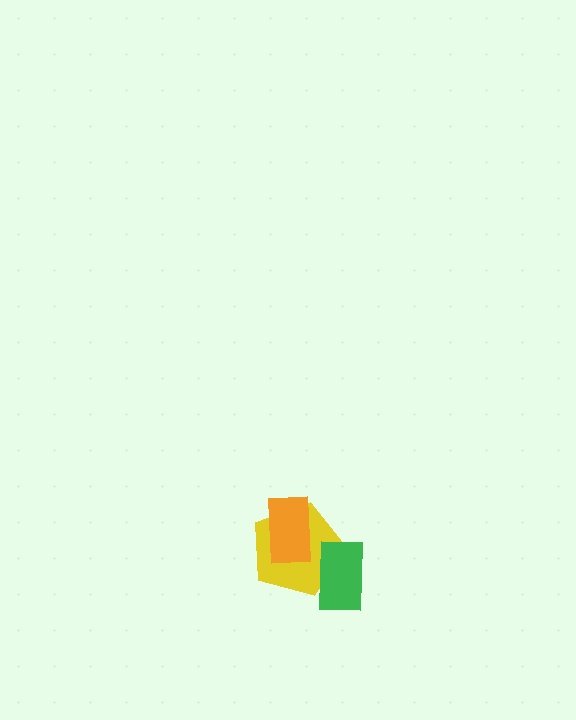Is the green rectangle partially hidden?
No, no other shape covers it.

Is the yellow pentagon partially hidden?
Yes, it is partially covered by another shape.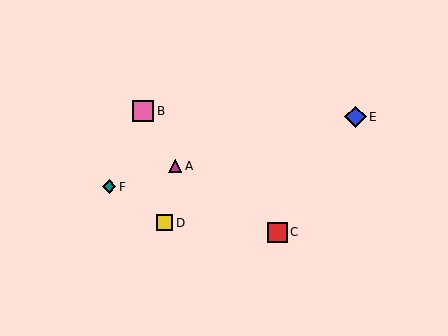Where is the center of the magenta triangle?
The center of the magenta triangle is at (175, 166).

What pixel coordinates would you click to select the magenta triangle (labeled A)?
Click at (175, 166) to select the magenta triangle A.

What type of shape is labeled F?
Shape F is a teal diamond.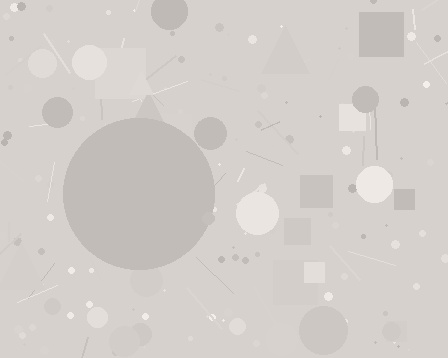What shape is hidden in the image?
A circle is hidden in the image.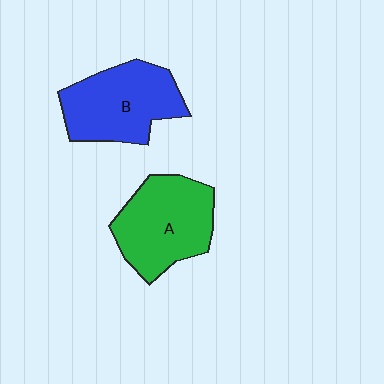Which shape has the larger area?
Shape A (green).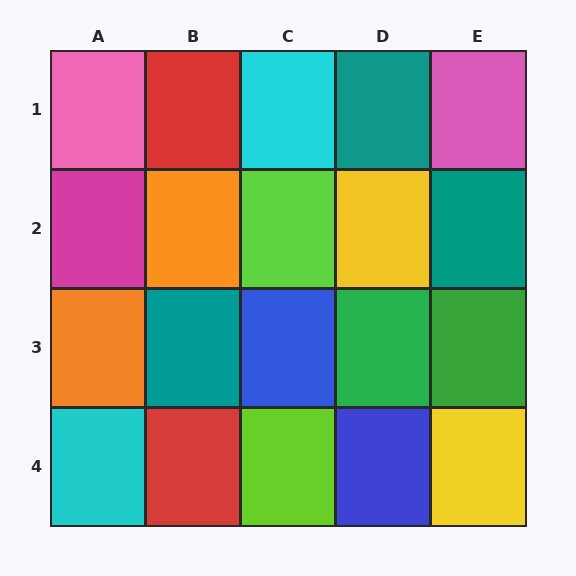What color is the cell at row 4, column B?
Red.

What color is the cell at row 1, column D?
Teal.